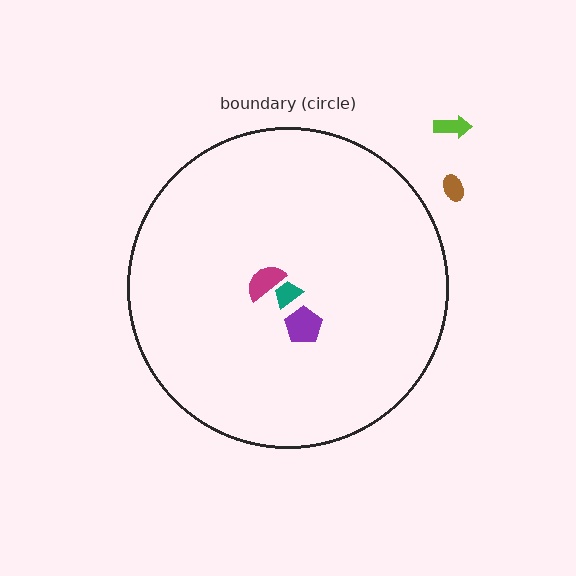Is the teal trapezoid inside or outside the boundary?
Inside.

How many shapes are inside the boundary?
3 inside, 2 outside.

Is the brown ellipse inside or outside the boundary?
Outside.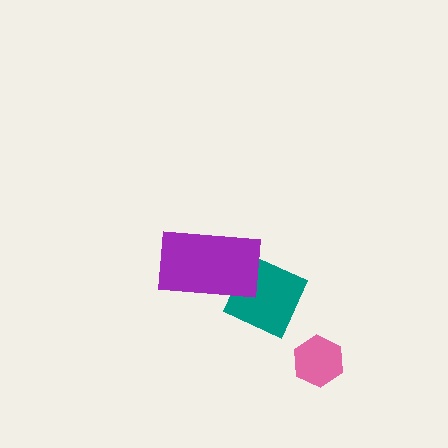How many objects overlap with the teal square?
1 object overlaps with the teal square.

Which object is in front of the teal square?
The purple rectangle is in front of the teal square.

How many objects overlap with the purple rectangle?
1 object overlaps with the purple rectangle.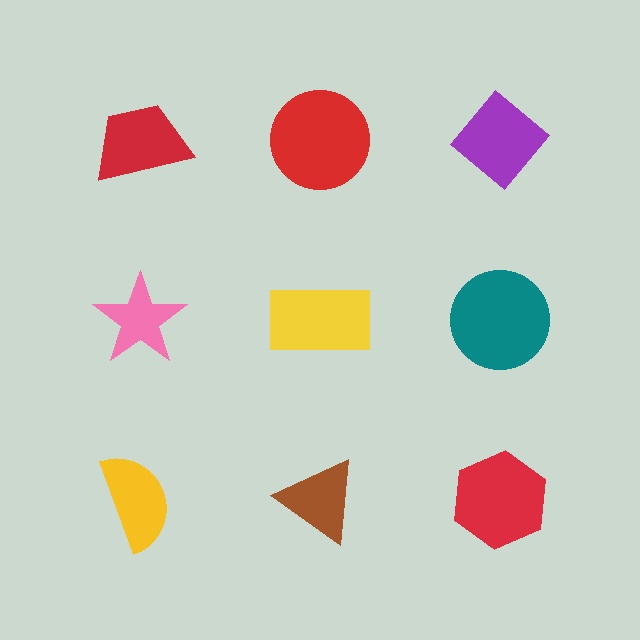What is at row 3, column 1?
A yellow semicircle.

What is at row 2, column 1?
A pink star.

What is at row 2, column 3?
A teal circle.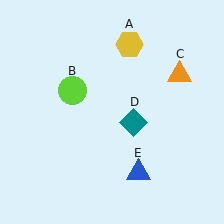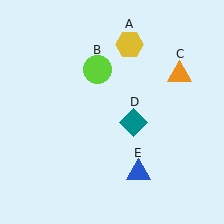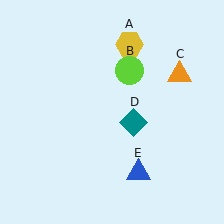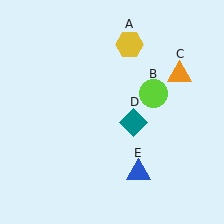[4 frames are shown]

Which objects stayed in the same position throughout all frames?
Yellow hexagon (object A) and orange triangle (object C) and teal diamond (object D) and blue triangle (object E) remained stationary.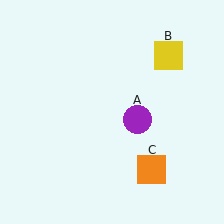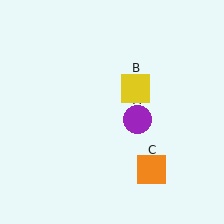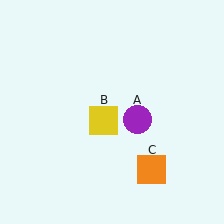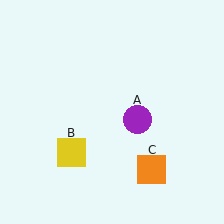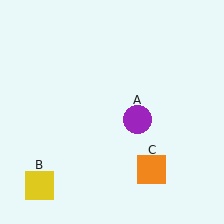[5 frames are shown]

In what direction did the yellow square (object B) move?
The yellow square (object B) moved down and to the left.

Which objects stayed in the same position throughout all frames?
Purple circle (object A) and orange square (object C) remained stationary.